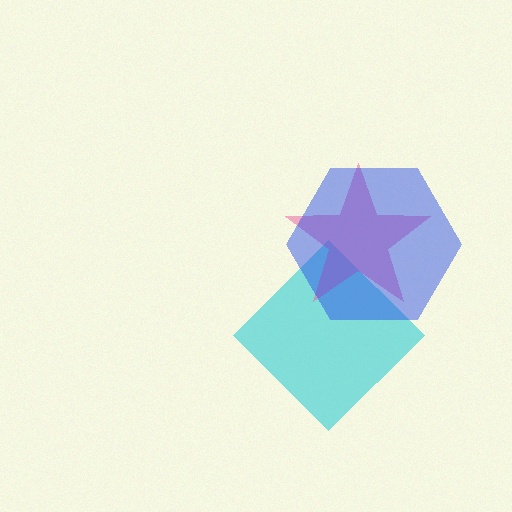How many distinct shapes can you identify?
There are 3 distinct shapes: a cyan diamond, a pink star, a blue hexagon.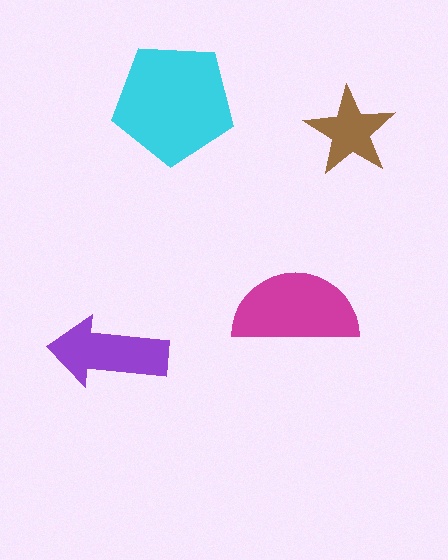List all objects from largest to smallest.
The cyan pentagon, the magenta semicircle, the purple arrow, the brown star.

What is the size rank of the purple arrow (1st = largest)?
3rd.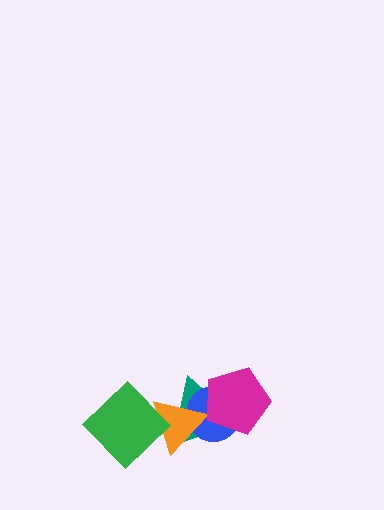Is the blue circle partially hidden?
Yes, it is partially covered by another shape.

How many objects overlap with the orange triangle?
3 objects overlap with the orange triangle.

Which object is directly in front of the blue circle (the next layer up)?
The orange triangle is directly in front of the blue circle.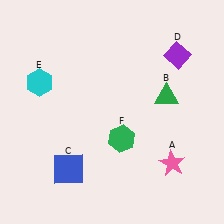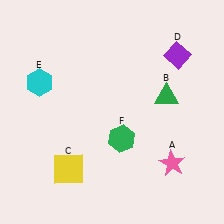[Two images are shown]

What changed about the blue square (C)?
In Image 1, C is blue. In Image 2, it changed to yellow.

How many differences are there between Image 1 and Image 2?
There is 1 difference between the two images.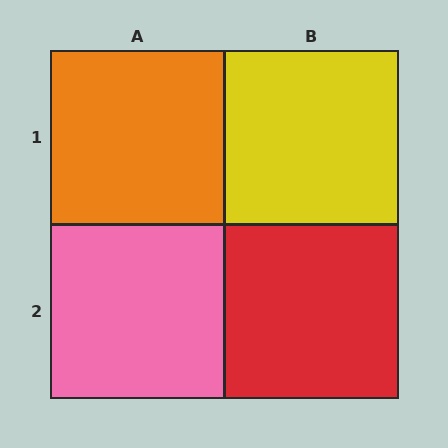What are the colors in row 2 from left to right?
Pink, red.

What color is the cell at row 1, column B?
Yellow.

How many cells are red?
1 cell is red.